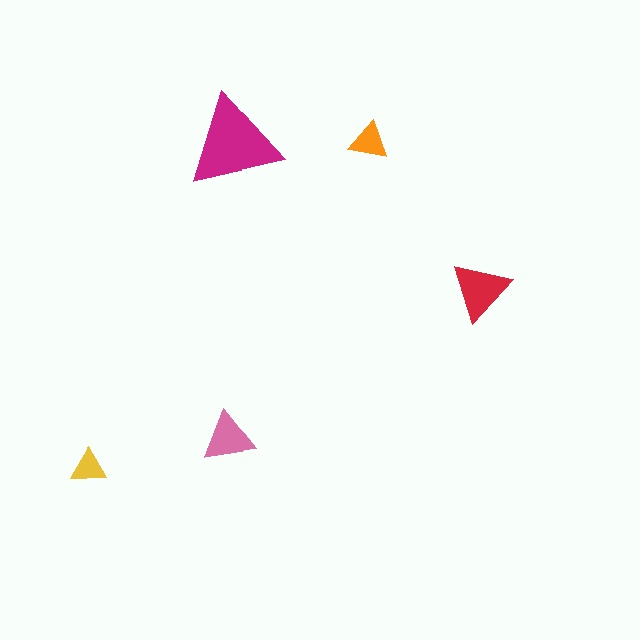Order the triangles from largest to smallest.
the magenta one, the red one, the pink one, the orange one, the yellow one.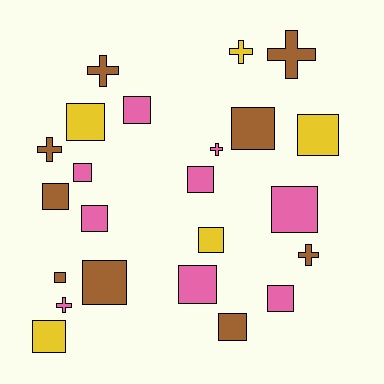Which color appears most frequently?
Brown, with 9 objects.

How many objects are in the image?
There are 23 objects.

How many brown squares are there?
There are 5 brown squares.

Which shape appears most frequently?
Square, with 16 objects.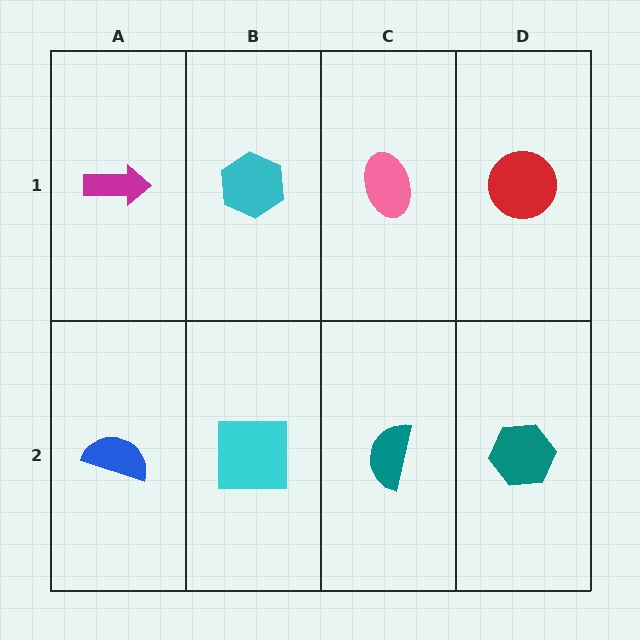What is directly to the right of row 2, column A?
A cyan square.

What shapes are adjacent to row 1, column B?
A cyan square (row 2, column B), a magenta arrow (row 1, column A), a pink ellipse (row 1, column C).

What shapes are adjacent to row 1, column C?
A teal semicircle (row 2, column C), a cyan hexagon (row 1, column B), a red circle (row 1, column D).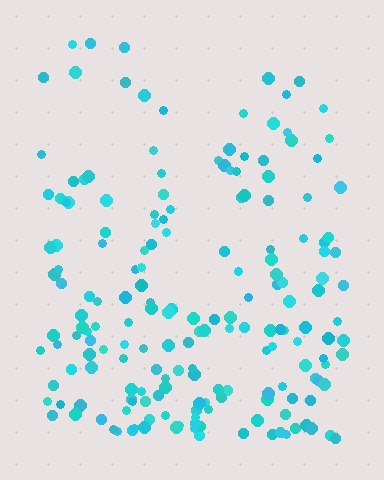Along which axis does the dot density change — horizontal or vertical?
Vertical.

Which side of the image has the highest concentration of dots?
The bottom.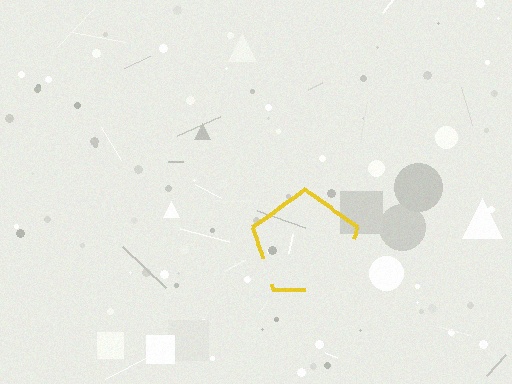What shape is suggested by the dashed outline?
The dashed outline suggests a pentagon.